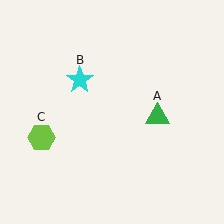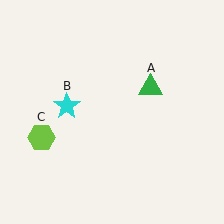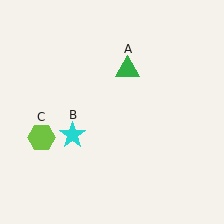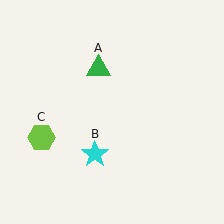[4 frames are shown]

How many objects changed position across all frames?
2 objects changed position: green triangle (object A), cyan star (object B).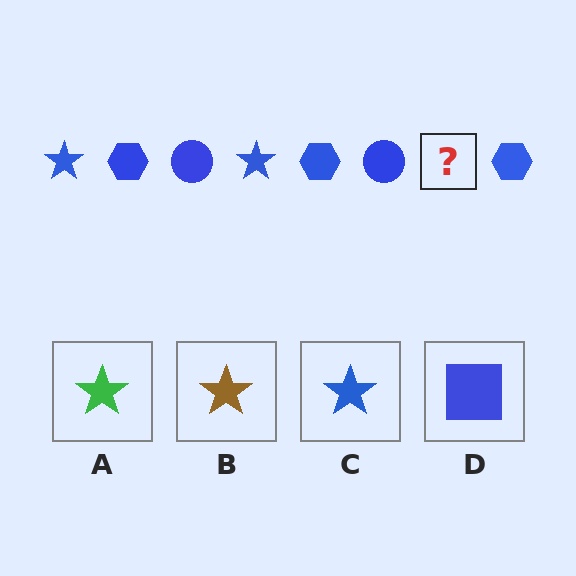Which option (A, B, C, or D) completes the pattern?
C.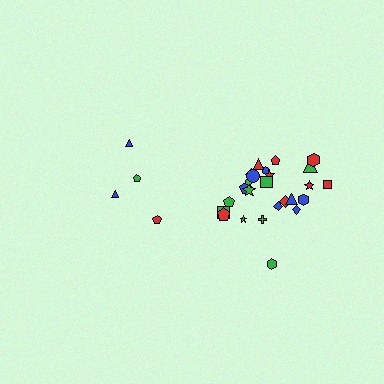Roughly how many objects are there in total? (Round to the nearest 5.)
Roughly 30 objects in total.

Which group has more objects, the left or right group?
The right group.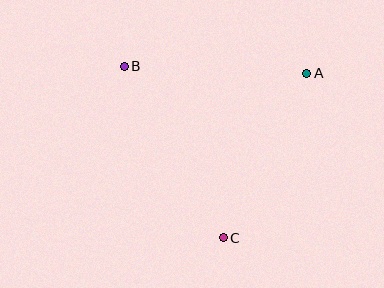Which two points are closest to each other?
Points A and B are closest to each other.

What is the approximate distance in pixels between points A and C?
The distance between A and C is approximately 185 pixels.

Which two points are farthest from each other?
Points B and C are farthest from each other.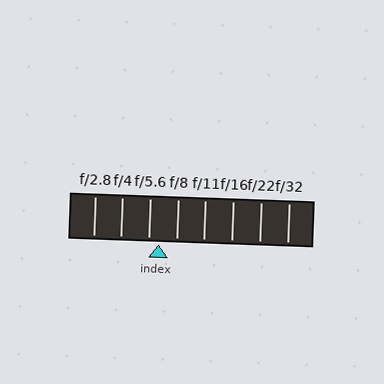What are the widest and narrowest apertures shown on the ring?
The widest aperture shown is f/2.8 and the narrowest is f/32.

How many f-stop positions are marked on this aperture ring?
There are 8 f-stop positions marked.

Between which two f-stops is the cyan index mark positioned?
The index mark is between f/5.6 and f/8.